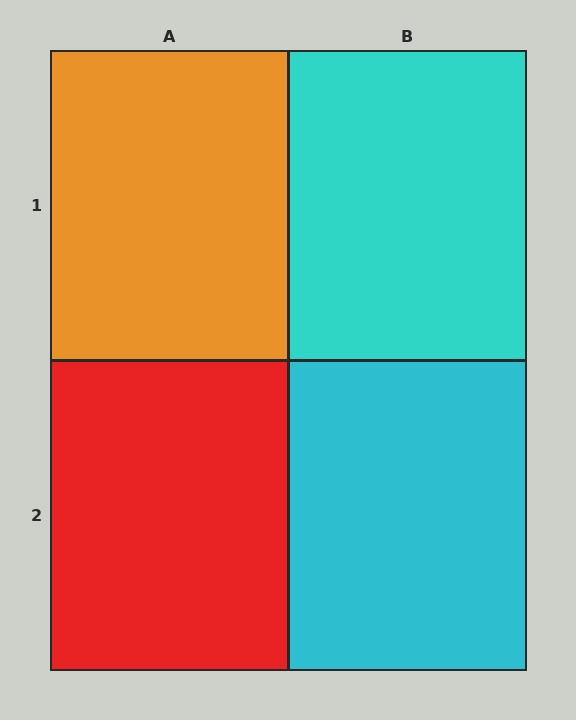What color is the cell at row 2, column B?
Cyan.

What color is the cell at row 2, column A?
Red.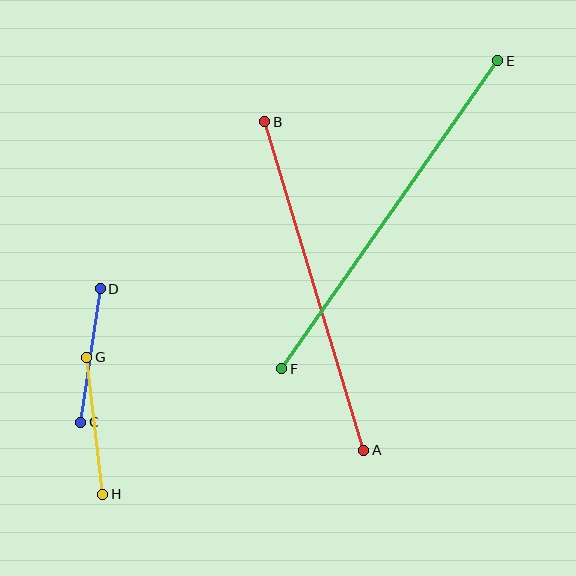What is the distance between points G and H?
The distance is approximately 138 pixels.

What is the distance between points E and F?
The distance is approximately 376 pixels.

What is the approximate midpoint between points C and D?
The midpoint is at approximately (90, 355) pixels.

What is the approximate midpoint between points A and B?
The midpoint is at approximately (314, 286) pixels.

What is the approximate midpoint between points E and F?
The midpoint is at approximately (390, 215) pixels.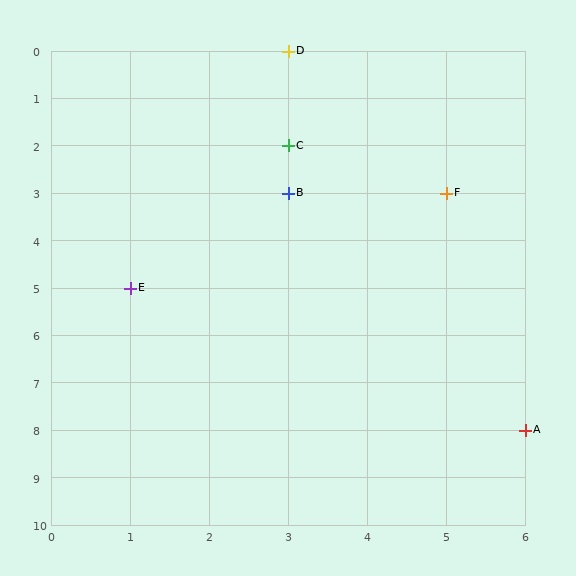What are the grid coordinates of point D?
Point D is at grid coordinates (3, 0).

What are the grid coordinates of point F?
Point F is at grid coordinates (5, 3).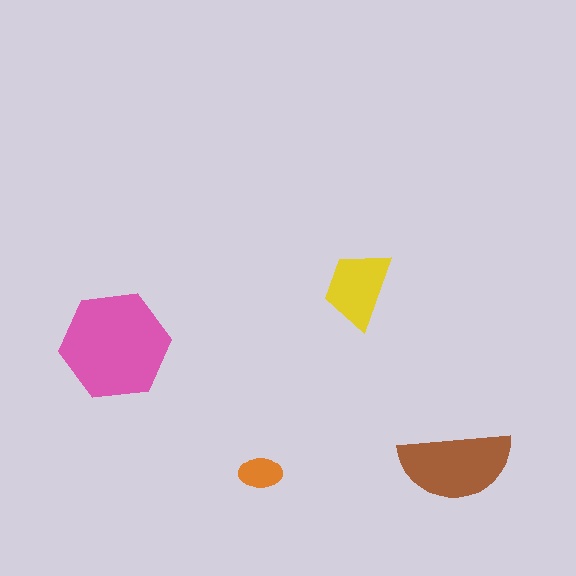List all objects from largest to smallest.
The pink hexagon, the brown semicircle, the yellow trapezoid, the orange ellipse.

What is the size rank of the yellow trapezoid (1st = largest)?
3rd.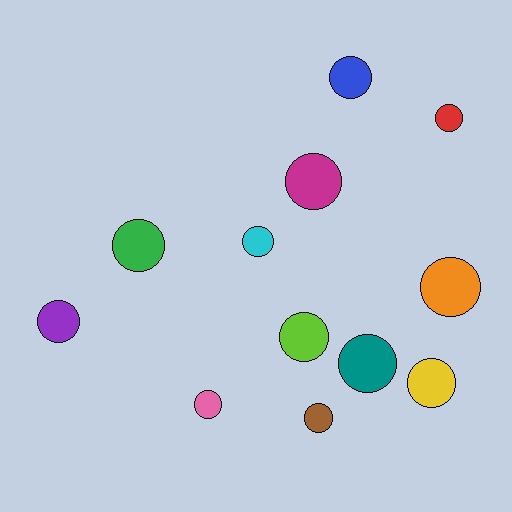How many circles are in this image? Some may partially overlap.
There are 12 circles.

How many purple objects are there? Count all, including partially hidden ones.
There is 1 purple object.